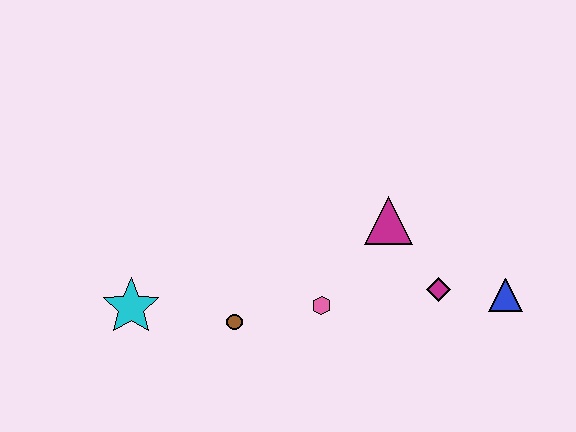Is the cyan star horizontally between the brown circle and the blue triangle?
No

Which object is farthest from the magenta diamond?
The cyan star is farthest from the magenta diamond.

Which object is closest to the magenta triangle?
The magenta diamond is closest to the magenta triangle.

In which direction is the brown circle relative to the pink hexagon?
The brown circle is to the left of the pink hexagon.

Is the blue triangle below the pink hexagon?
No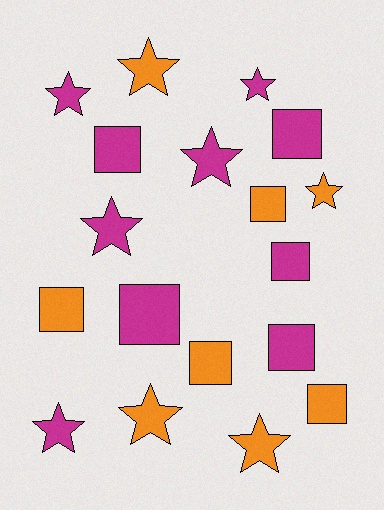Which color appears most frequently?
Magenta, with 10 objects.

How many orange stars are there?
There are 4 orange stars.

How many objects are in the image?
There are 18 objects.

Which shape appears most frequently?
Square, with 9 objects.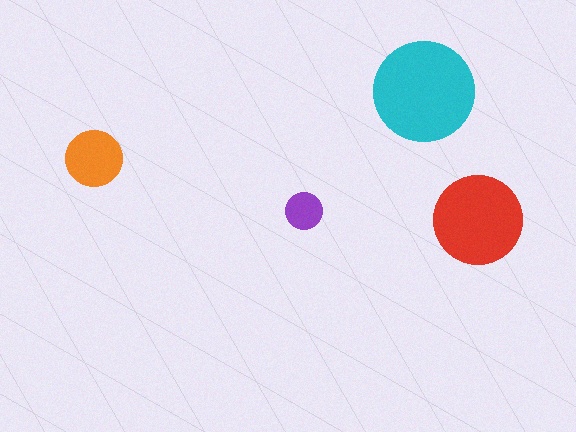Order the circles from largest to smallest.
the cyan one, the red one, the orange one, the purple one.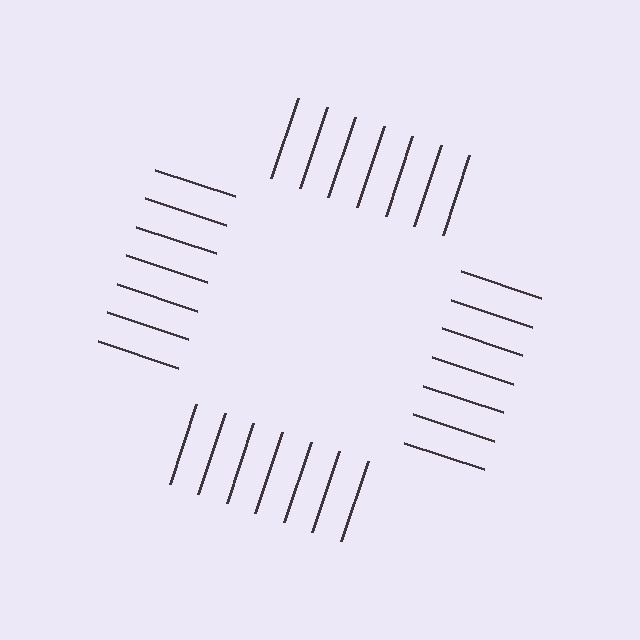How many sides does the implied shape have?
4 sides — the line-ends trace a square.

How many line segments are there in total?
28 — 7 along each of the 4 edges.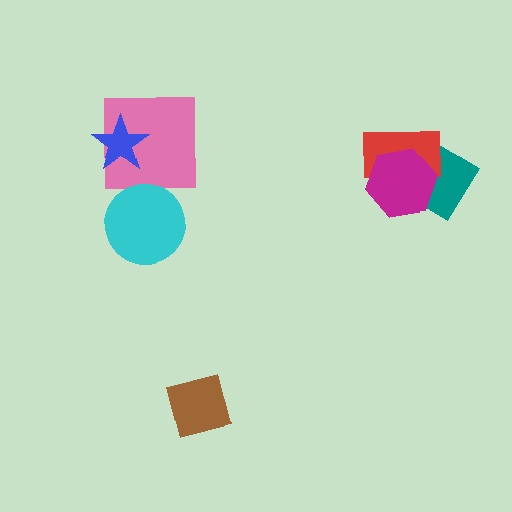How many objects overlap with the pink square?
1 object overlaps with the pink square.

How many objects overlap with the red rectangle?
2 objects overlap with the red rectangle.